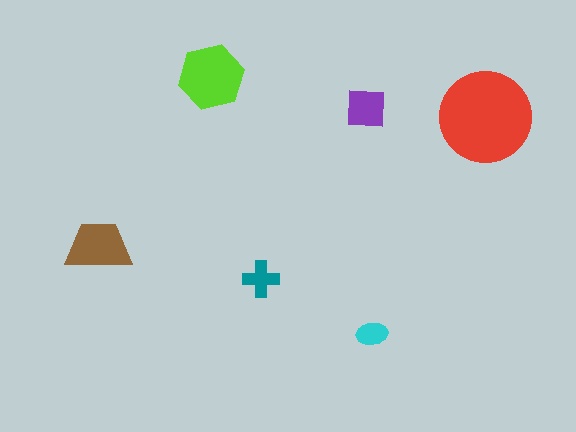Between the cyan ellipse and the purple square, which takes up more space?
The purple square.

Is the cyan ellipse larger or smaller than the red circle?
Smaller.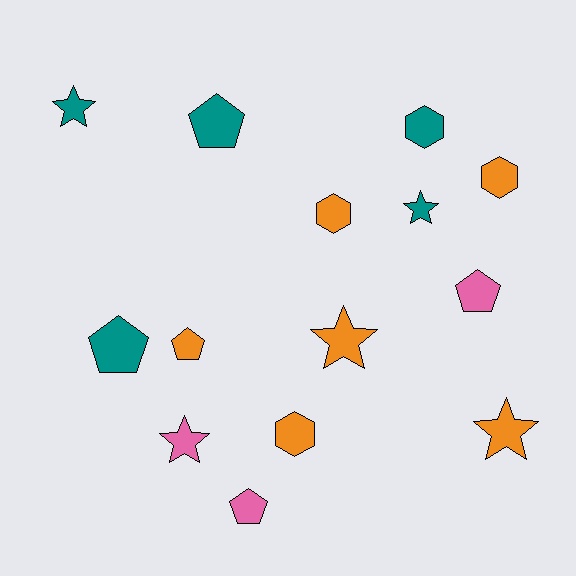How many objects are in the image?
There are 14 objects.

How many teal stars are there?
There are 2 teal stars.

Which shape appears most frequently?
Star, with 5 objects.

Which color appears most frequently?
Orange, with 6 objects.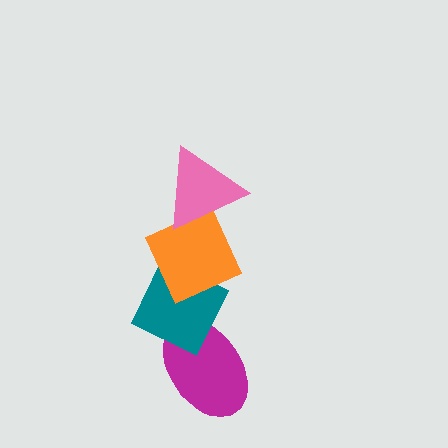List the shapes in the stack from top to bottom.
From top to bottom: the pink triangle, the orange diamond, the teal diamond, the magenta ellipse.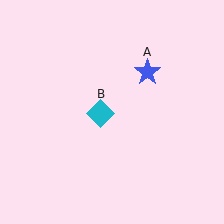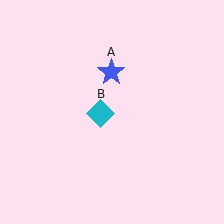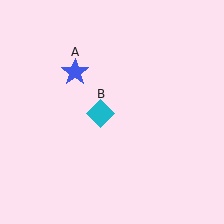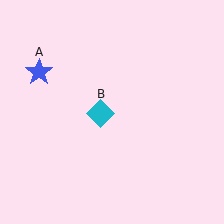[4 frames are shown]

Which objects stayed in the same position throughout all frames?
Cyan diamond (object B) remained stationary.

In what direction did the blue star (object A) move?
The blue star (object A) moved left.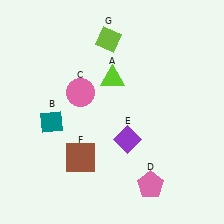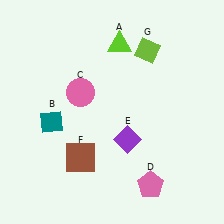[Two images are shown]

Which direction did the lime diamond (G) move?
The lime diamond (G) moved right.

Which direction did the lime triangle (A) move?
The lime triangle (A) moved up.